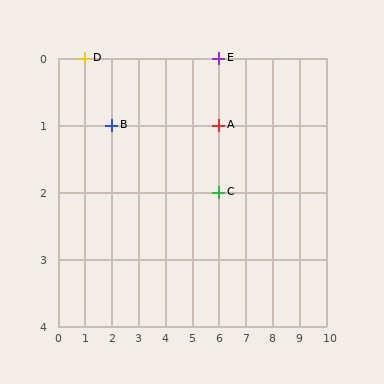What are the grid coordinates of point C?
Point C is at grid coordinates (6, 2).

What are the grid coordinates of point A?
Point A is at grid coordinates (6, 1).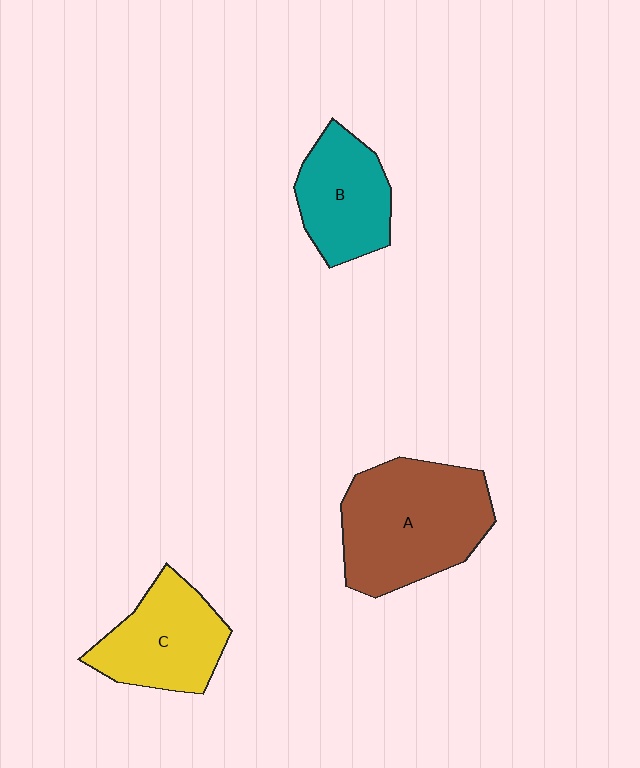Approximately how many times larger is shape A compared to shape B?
Approximately 1.6 times.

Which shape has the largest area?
Shape A (brown).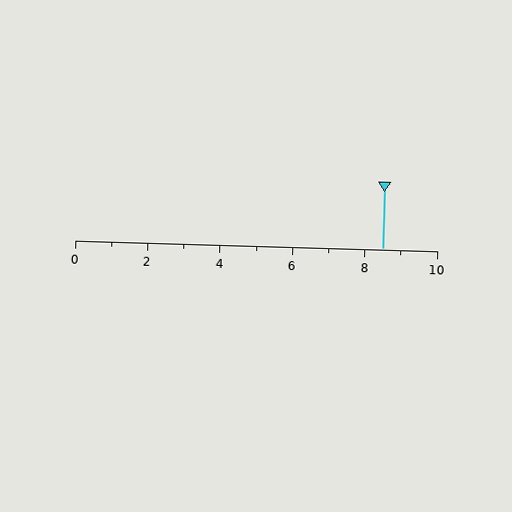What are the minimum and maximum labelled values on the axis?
The axis runs from 0 to 10.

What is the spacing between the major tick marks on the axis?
The major ticks are spaced 2 apart.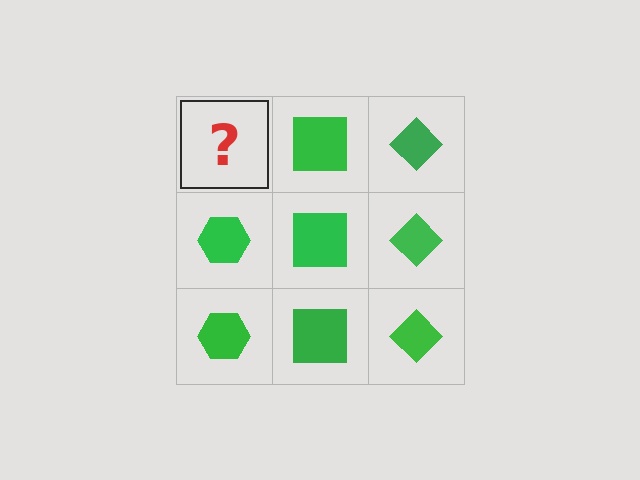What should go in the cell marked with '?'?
The missing cell should contain a green hexagon.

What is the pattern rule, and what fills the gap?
The rule is that each column has a consistent shape. The gap should be filled with a green hexagon.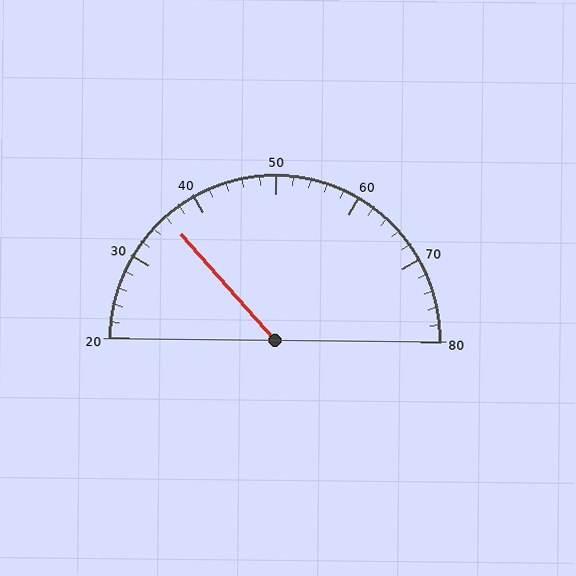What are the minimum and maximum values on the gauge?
The gauge ranges from 20 to 80.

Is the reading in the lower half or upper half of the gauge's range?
The reading is in the lower half of the range (20 to 80).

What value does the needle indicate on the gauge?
The needle indicates approximately 36.